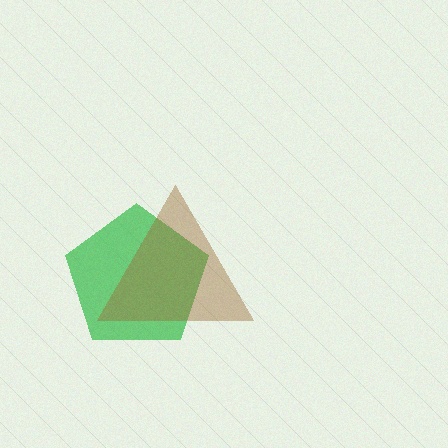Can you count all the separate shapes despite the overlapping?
Yes, there are 2 separate shapes.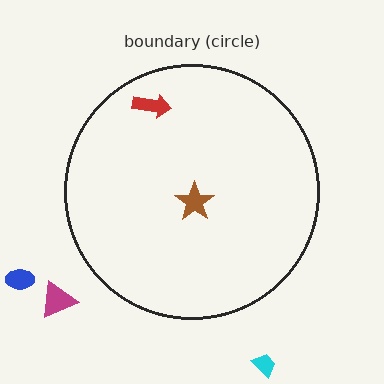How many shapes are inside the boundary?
2 inside, 3 outside.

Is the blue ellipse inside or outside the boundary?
Outside.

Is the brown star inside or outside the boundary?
Inside.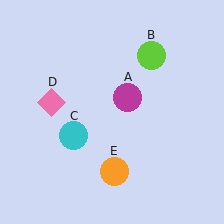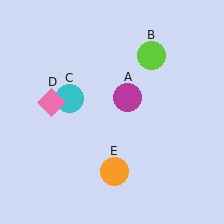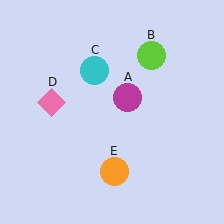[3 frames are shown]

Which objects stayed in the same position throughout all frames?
Magenta circle (object A) and lime circle (object B) and pink diamond (object D) and orange circle (object E) remained stationary.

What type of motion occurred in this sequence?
The cyan circle (object C) rotated clockwise around the center of the scene.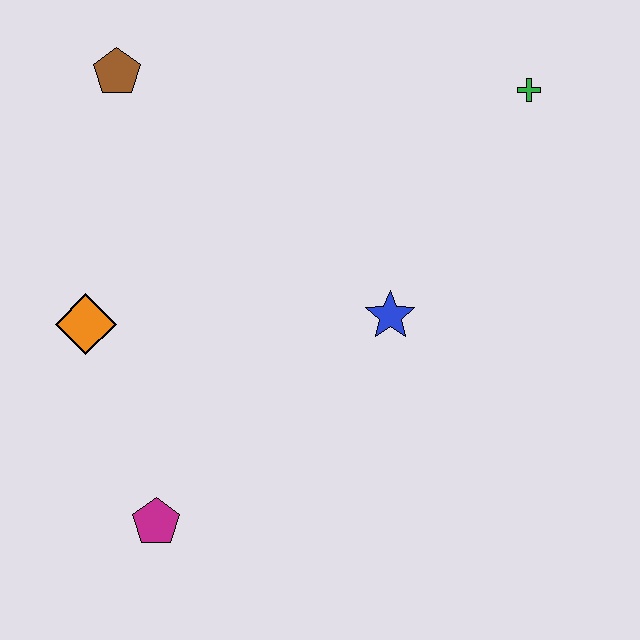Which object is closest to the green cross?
The blue star is closest to the green cross.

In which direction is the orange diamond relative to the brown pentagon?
The orange diamond is below the brown pentagon.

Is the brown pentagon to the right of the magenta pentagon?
No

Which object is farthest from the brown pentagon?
The magenta pentagon is farthest from the brown pentagon.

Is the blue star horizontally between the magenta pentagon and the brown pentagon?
No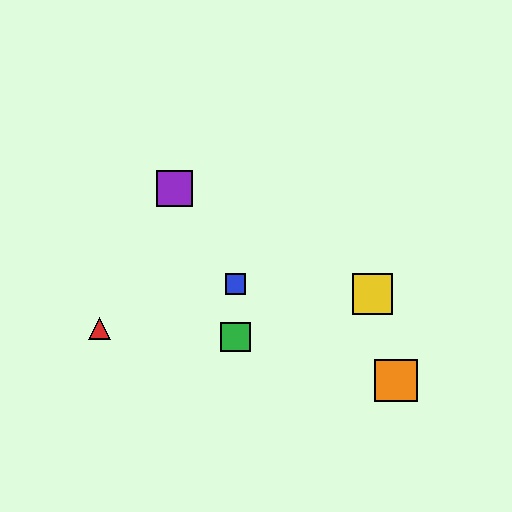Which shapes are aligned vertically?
The blue square, the green square are aligned vertically.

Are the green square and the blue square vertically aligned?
Yes, both are at x≈236.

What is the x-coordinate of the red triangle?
The red triangle is at x≈100.